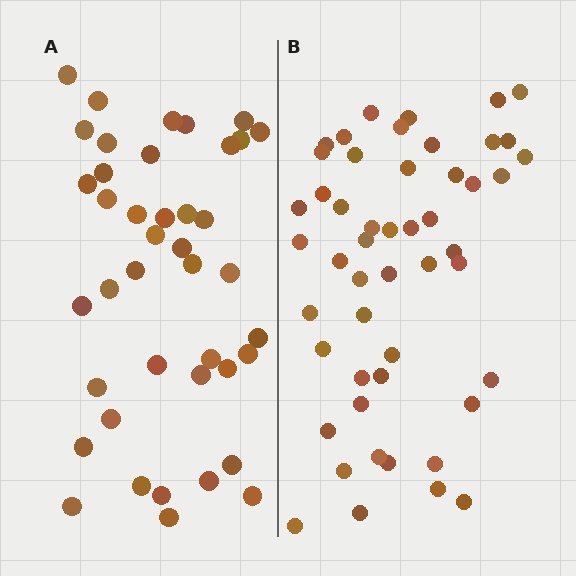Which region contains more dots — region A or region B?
Region B (the right region) has more dots.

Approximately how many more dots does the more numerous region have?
Region B has roughly 8 or so more dots than region A.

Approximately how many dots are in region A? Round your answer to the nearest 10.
About 40 dots. (The exact count is 41, which rounds to 40.)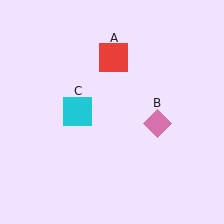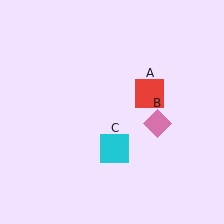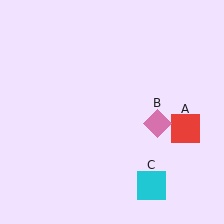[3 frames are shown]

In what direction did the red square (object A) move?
The red square (object A) moved down and to the right.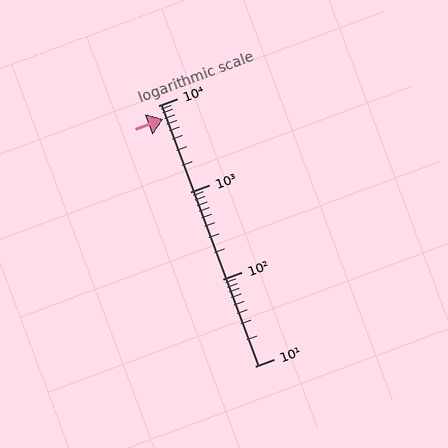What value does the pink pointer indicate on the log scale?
The pointer indicates approximately 7000.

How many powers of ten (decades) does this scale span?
The scale spans 3 decades, from 10 to 10000.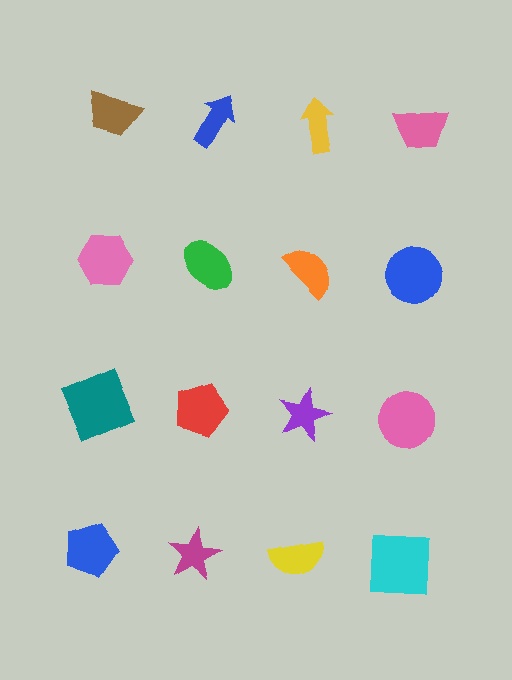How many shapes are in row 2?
4 shapes.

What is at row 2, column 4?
A blue circle.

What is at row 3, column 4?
A pink circle.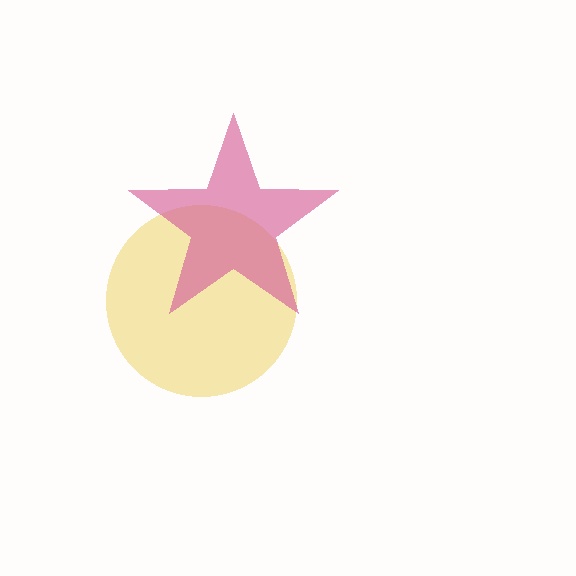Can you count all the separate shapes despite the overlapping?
Yes, there are 2 separate shapes.